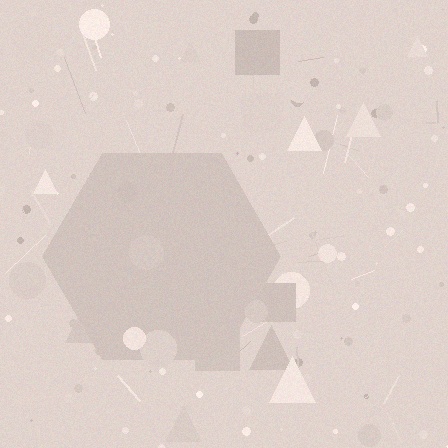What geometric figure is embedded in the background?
A hexagon is embedded in the background.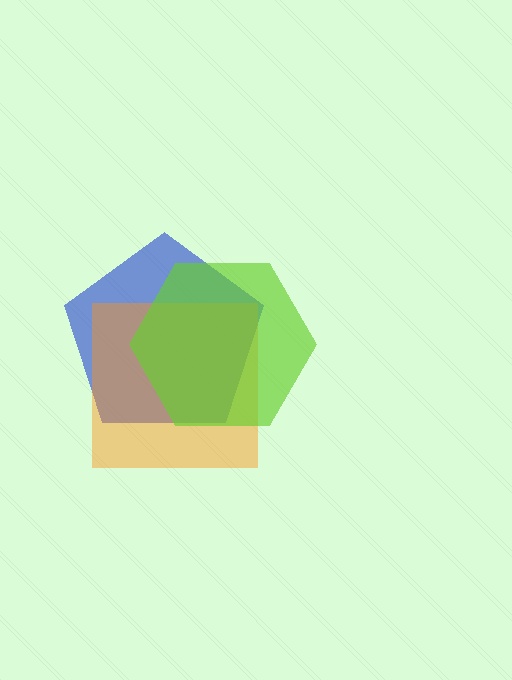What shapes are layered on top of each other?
The layered shapes are: a blue pentagon, an orange square, a lime hexagon.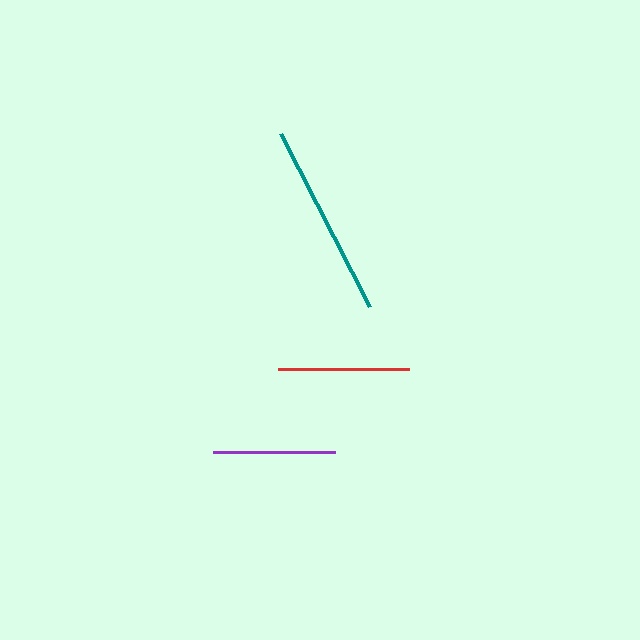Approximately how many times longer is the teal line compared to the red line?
The teal line is approximately 1.5 times the length of the red line.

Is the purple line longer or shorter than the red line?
The red line is longer than the purple line.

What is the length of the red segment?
The red segment is approximately 131 pixels long.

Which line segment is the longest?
The teal line is the longest at approximately 195 pixels.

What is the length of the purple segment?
The purple segment is approximately 123 pixels long.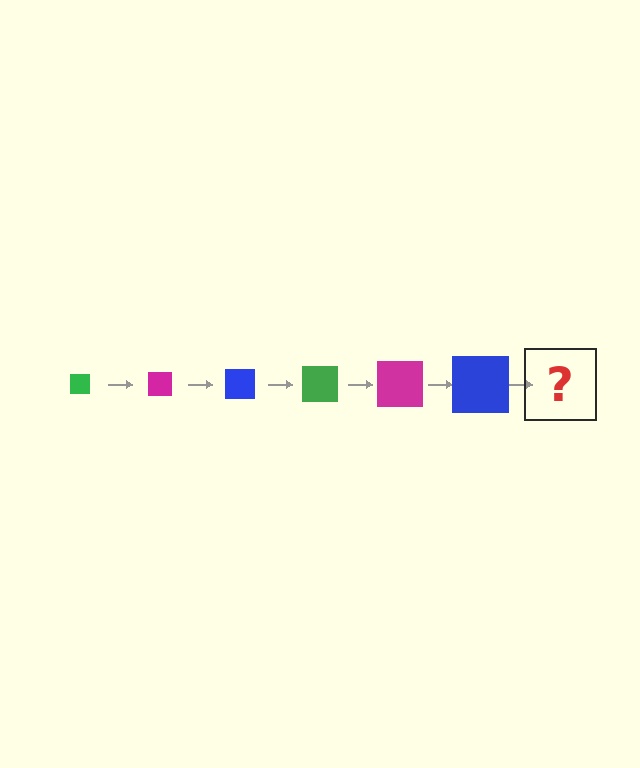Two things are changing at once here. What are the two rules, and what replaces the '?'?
The two rules are that the square grows larger each step and the color cycles through green, magenta, and blue. The '?' should be a green square, larger than the previous one.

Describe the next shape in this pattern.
It should be a green square, larger than the previous one.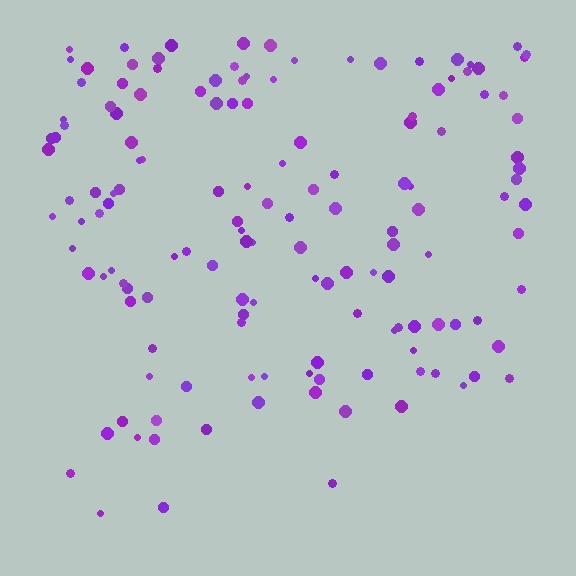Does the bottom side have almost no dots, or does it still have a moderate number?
Still a moderate number, just noticeably fewer than the top.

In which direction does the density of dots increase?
From bottom to top, with the top side densest.